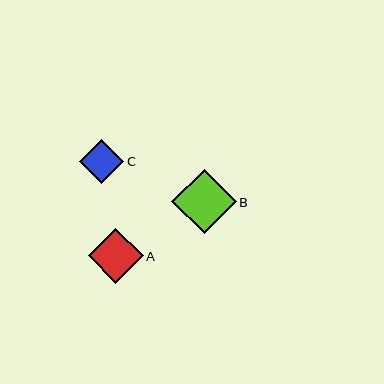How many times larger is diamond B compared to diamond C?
Diamond B is approximately 1.4 times the size of diamond C.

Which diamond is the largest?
Diamond B is the largest with a size of approximately 65 pixels.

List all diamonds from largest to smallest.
From largest to smallest: B, A, C.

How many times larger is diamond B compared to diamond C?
Diamond B is approximately 1.4 times the size of diamond C.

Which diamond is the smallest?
Diamond C is the smallest with a size of approximately 45 pixels.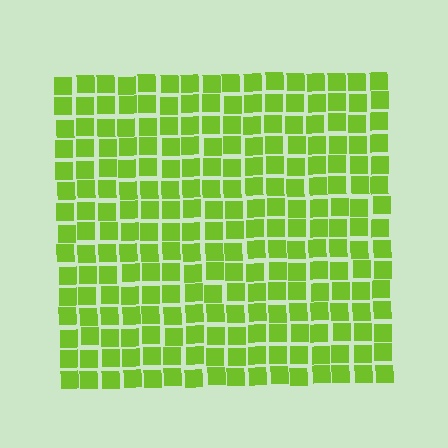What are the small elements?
The small elements are squares.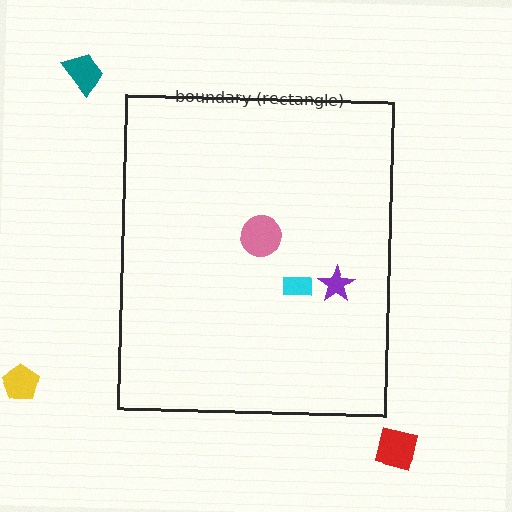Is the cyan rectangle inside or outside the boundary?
Inside.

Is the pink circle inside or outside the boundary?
Inside.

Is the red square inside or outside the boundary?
Outside.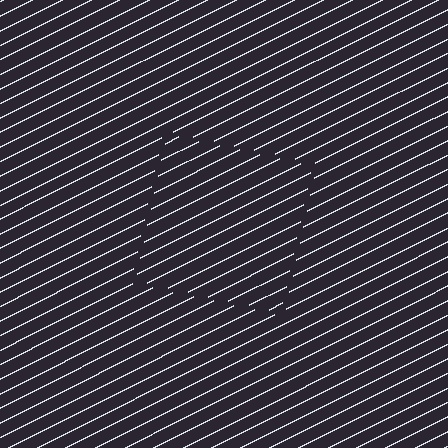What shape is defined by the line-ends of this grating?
An illusory square. The interior of the shape contains the same grating, shifted by half a period — the contour is defined by the phase discontinuity where line-ends from the inner and outer gratings abut.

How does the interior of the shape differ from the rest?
The interior of the shape contains the same grating, shifted by half a period — the contour is defined by the phase discontinuity where line-ends from the inner and outer gratings abut.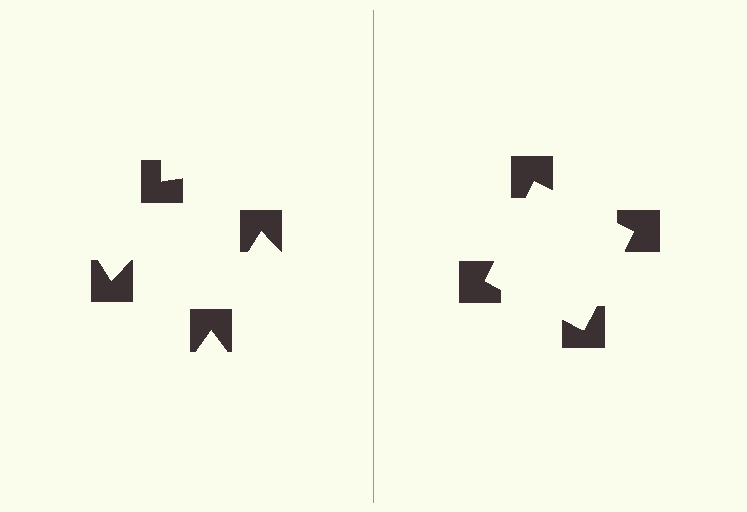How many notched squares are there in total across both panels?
8 — 4 on each side.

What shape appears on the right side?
An illusory square.